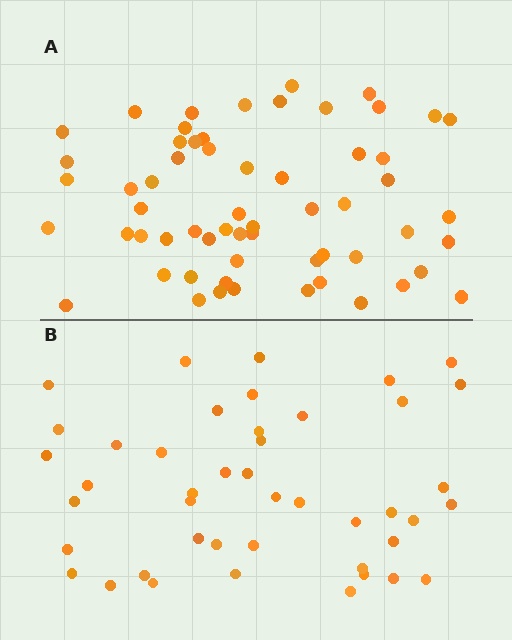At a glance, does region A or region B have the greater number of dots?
Region A (the top region) has more dots.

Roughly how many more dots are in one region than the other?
Region A has approximately 15 more dots than region B.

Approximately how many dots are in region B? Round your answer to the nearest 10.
About 40 dots. (The exact count is 44, which rounds to 40.)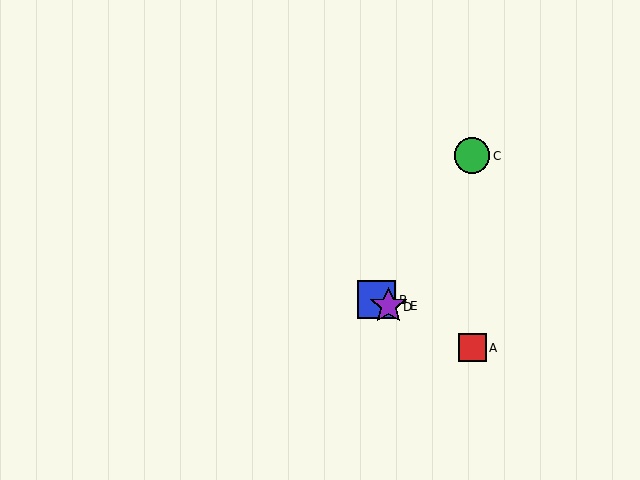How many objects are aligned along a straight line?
4 objects (A, B, D, E) are aligned along a straight line.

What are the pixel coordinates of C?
Object C is at (472, 156).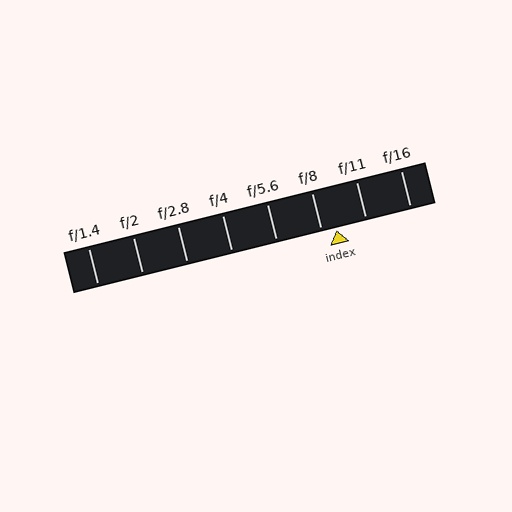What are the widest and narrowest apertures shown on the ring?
The widest aperture shown is f/1.4 and the narrowest is f/16.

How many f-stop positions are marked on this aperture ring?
There are 8 f-stop positions marked.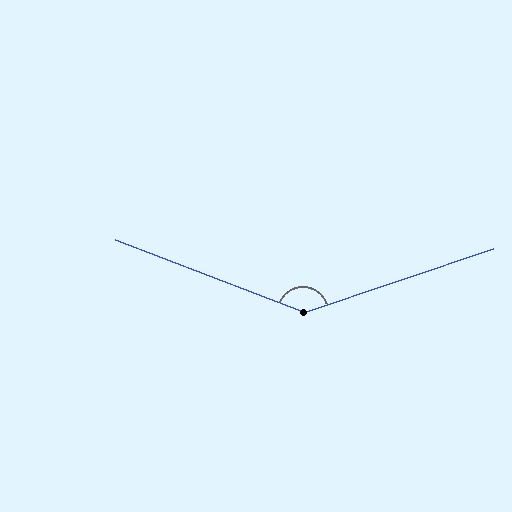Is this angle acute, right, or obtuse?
It is obtuse.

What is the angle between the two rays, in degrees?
Approximately 141 degrees.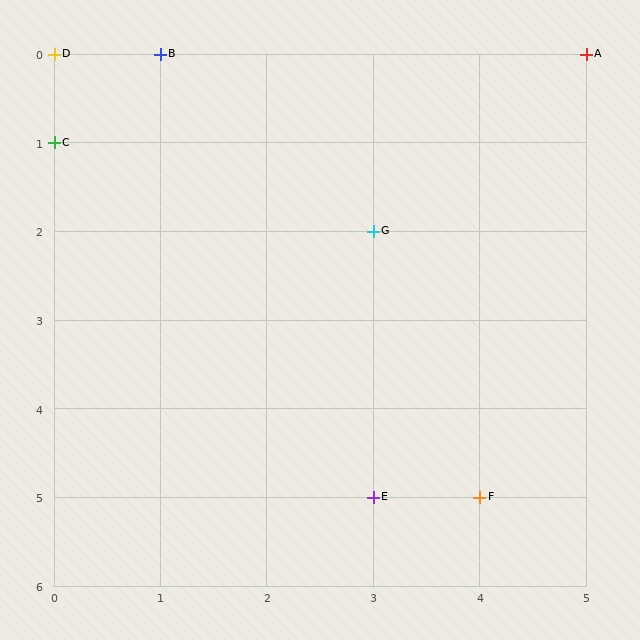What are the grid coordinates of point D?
Point D is at grid coordinates (0, 0).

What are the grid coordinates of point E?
Point E is at grid coordinates (3, 5).